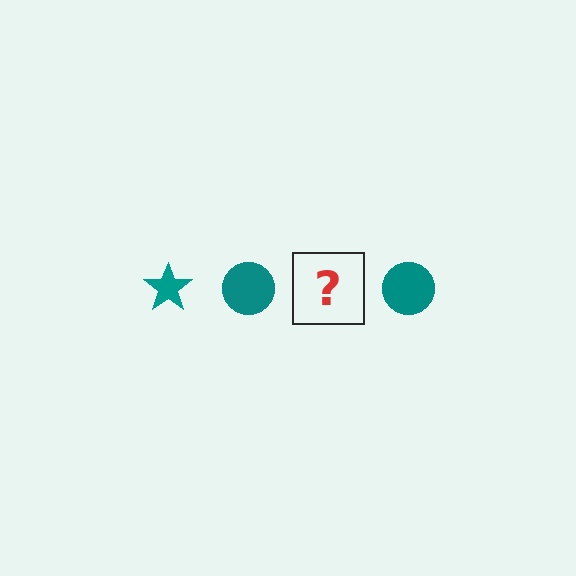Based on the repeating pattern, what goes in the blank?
The blank should be a teal star.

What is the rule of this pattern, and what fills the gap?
The rule is that the pattern cycles through star, circle shapes in teal. The gap should be filled with a teal star.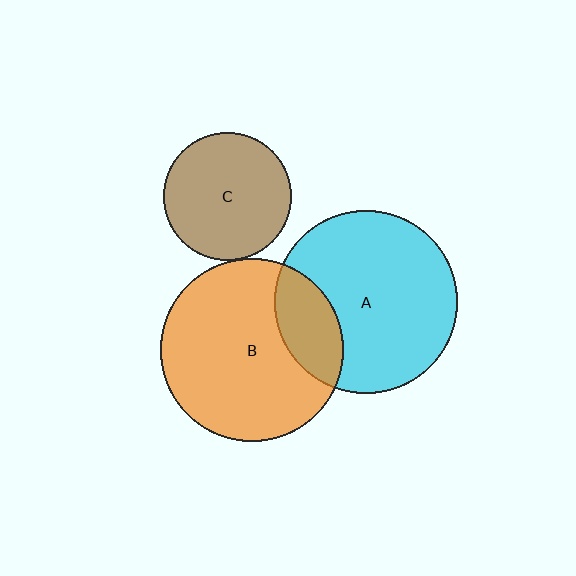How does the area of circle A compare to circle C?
Approximately 2.0 times.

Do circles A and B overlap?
Yes.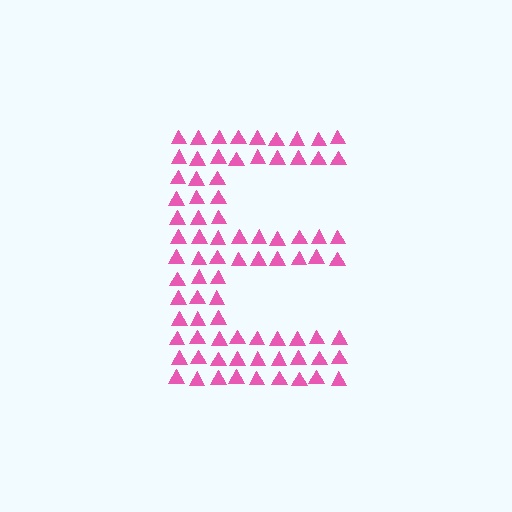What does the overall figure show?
The overall figure shows the letter E.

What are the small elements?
The small elements are triangles.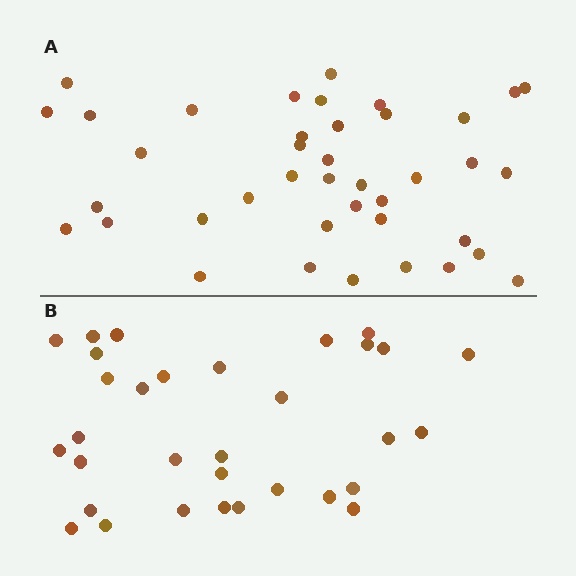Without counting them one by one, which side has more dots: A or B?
Region A (the top region) has more dots.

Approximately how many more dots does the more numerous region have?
Region A has roughly 8 or so more dots than region B.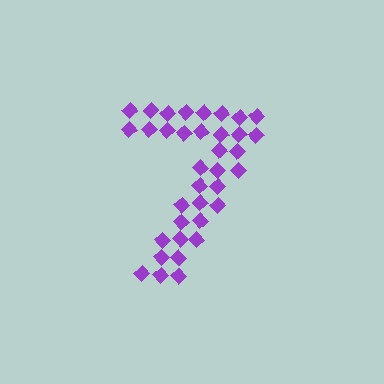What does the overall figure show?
The overall figure shows the digit 7.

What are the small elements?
The small elements are diamonds.